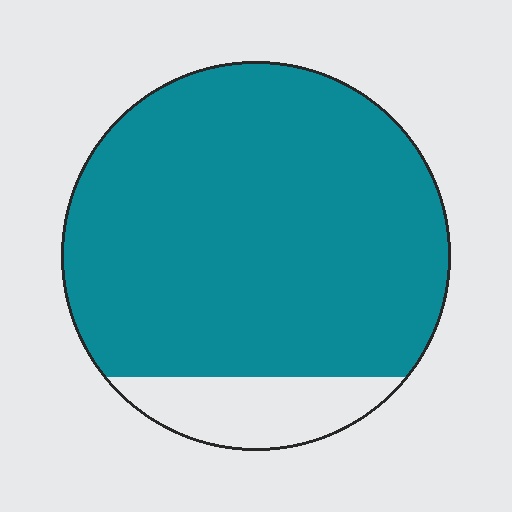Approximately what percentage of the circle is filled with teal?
Approximately 85%.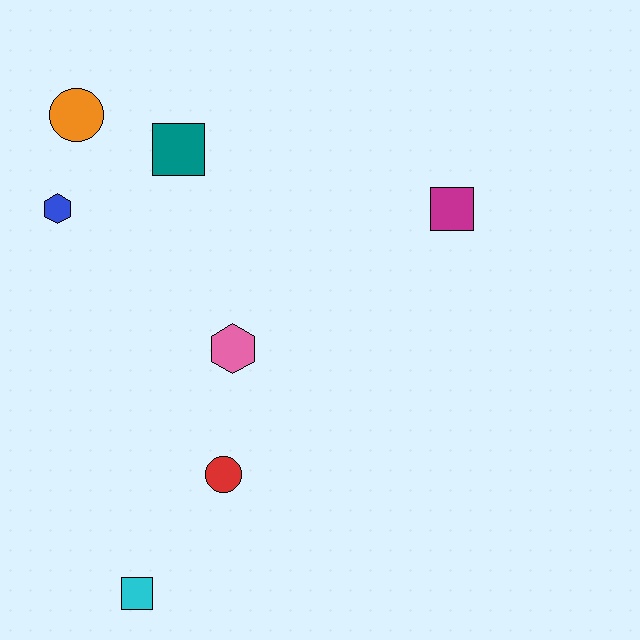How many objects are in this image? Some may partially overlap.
There are 7 objects.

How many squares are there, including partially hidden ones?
There are 3 squares.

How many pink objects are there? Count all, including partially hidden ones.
There is 1 pink object.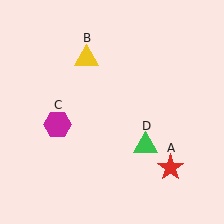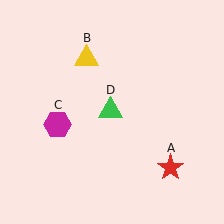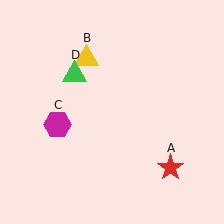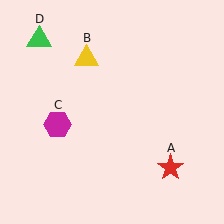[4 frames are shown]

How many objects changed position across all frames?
1 object changed position: green triangle (object D).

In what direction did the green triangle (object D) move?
The green triangle (object D) moved up and to the left.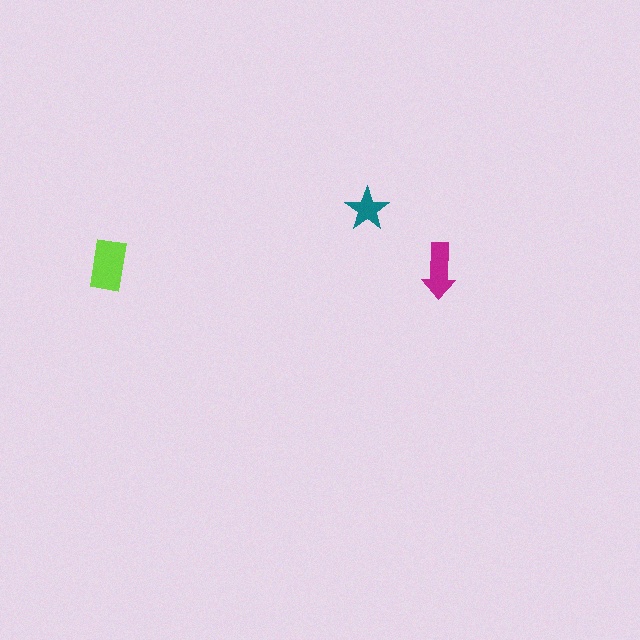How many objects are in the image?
There are 3 objects in the image.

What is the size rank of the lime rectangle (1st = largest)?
1st.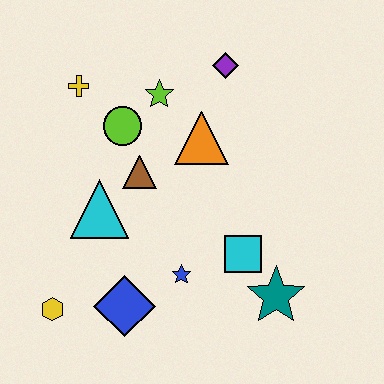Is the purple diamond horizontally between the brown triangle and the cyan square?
Yes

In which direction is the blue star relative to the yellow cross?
The blue star is below the yellow cross.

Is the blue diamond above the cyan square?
No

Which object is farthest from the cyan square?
The yellow cross is farthest from the cyan square.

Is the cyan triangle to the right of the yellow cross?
Yes